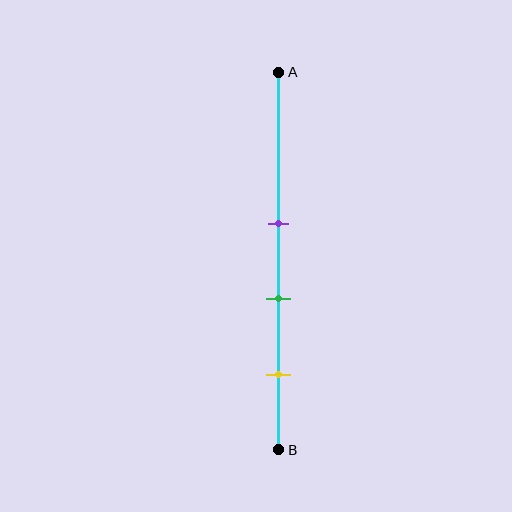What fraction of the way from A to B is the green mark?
The green mark is approximately 60% (0.6) of the way from A to B.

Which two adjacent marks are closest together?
The purple and green marks are the closest adjacent pair.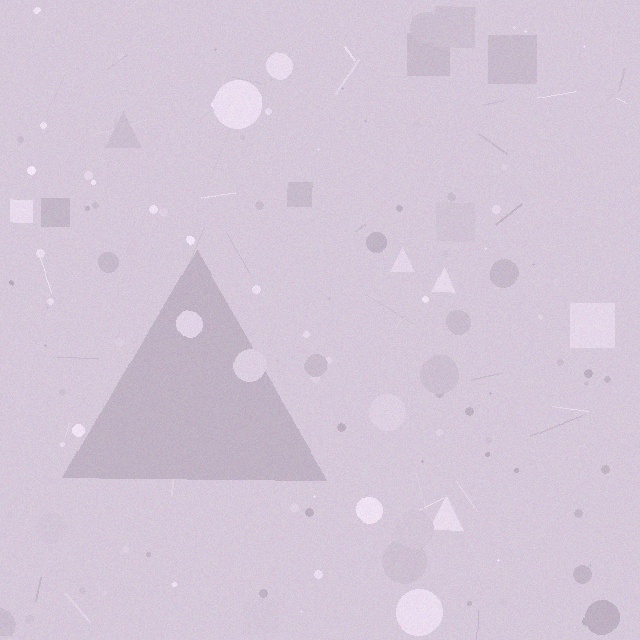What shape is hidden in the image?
A triangle is hidden in the image.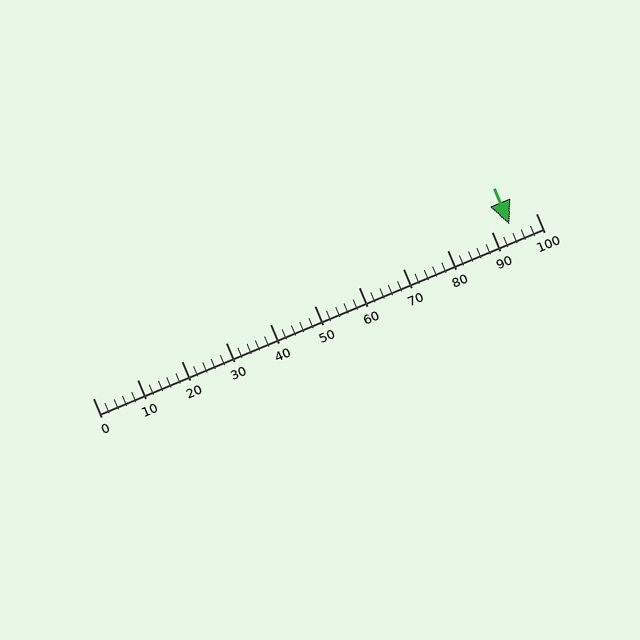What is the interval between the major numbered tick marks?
The major tick marks are spaced 10 units apart.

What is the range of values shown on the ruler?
The ruler shows values from 0 to 100.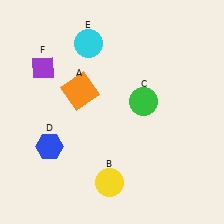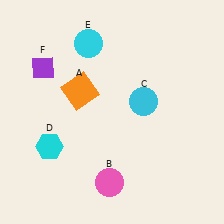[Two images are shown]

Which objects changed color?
B changed from yellow to pink. C changed from green to cyan. D changed from blue to cyan.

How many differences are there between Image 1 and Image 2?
There are 3 differences between the two images.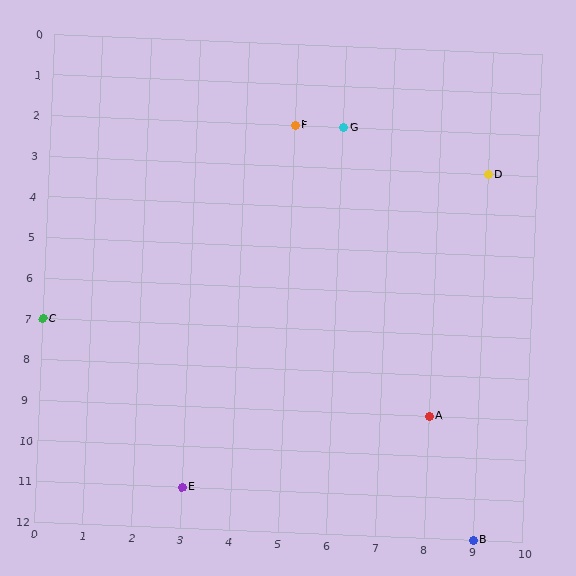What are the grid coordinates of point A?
Point A is at grid coordinates (8, 9).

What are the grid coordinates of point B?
Point B is at grid coordinates (9, 12).